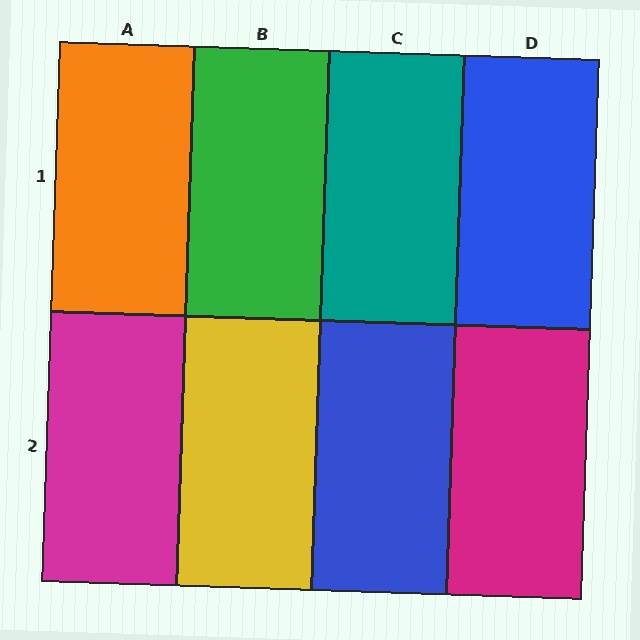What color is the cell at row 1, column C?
Teal.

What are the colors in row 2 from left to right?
Magenta, yellow, blue, magenta.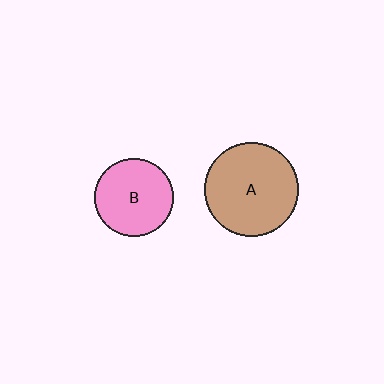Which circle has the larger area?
Circle A (brown).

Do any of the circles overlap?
No, none of the circles overlap.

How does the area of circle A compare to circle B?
Approximately 1.4 times.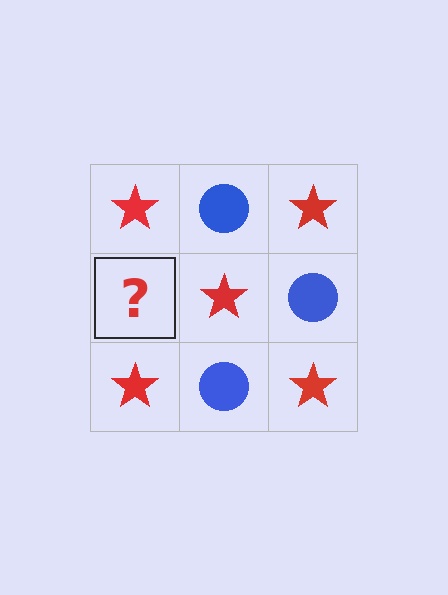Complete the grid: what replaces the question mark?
The question mark should be replaced with a blue circle.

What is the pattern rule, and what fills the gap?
The rule is that it alternates red star and blue circle in a checkerboard pattern. The gap should be filled with a blue circle.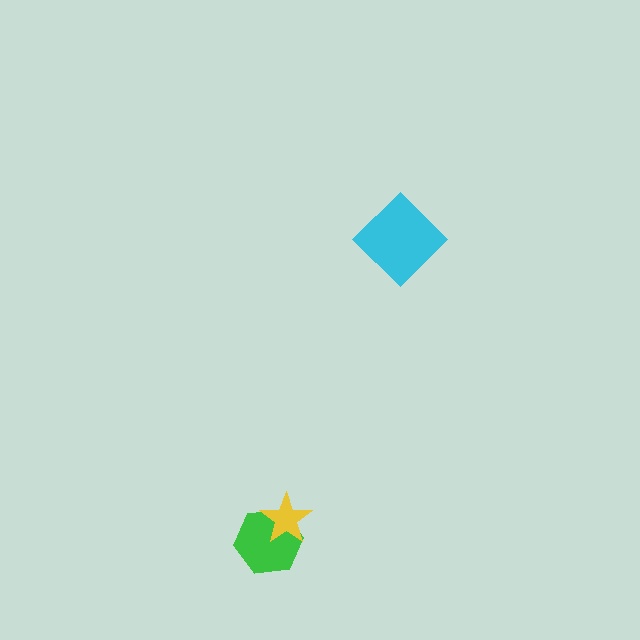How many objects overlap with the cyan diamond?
0 objects overlap with the cyan diamond.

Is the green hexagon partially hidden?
Yes, it is partially covered by another shape.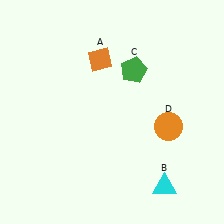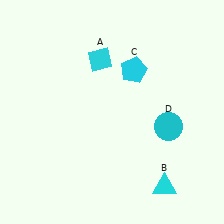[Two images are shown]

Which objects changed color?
A changed from orange to cyan. C changed from green to cyan. D changed from orange to cyan.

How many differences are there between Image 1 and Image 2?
There are 3 differences between the two images.